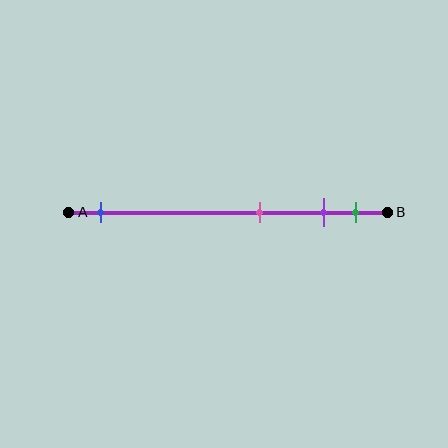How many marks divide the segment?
There are 4 marks dividing the segment.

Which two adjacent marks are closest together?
The purple and green marks are the closest adjacent pair.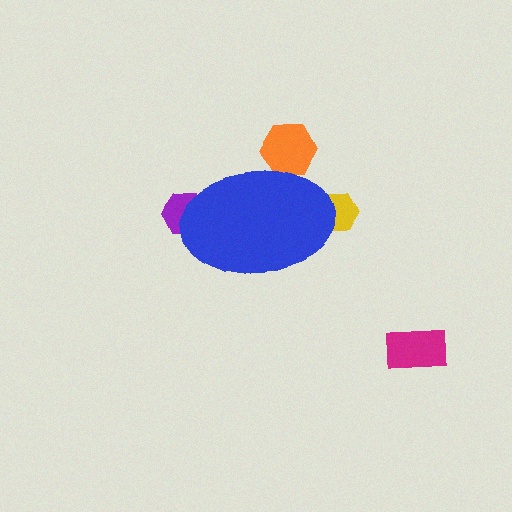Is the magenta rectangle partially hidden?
No, the magenta rectangle is fully visible.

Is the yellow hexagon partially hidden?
Yes, the yellow hexagon is partially hidden behind the blue ellipse.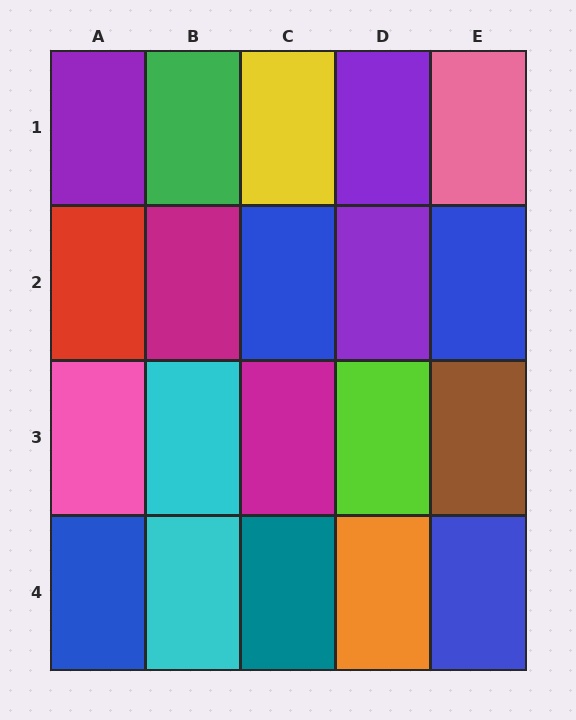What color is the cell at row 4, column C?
Teal.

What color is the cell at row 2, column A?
Red.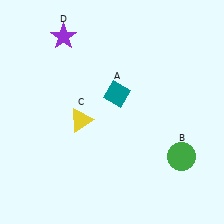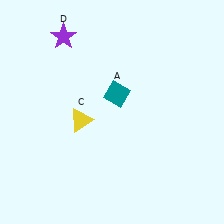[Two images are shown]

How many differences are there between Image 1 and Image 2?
There is 1 difference between the two images.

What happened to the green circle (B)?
The green circle (B) was removed in Image 2. It was in the bottom-right area of Image 1.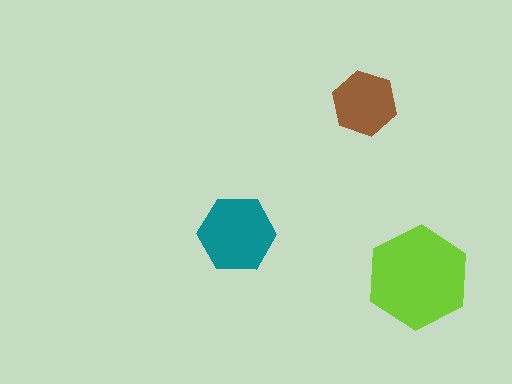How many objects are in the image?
There are 3 objects in the image.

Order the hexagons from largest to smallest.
the lime one, the teal one, the brown one.